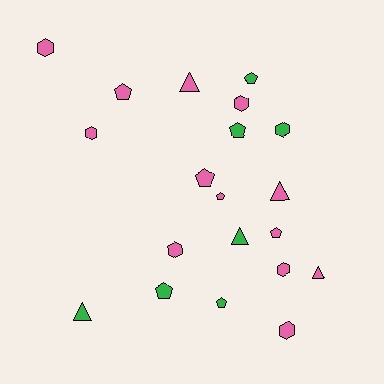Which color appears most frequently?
Pink, with 13 objects.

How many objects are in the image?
There are 20 objects.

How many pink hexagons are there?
There are 6 pink hexagons.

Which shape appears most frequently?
Pentagon, with 8 objects.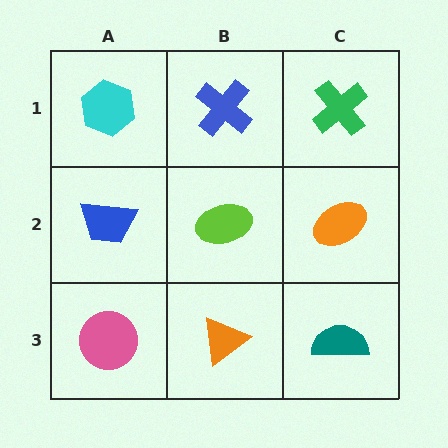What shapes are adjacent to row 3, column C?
An orange ellipse (row 2, column C), an orange triangle (row 3, column B).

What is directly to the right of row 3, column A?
An orange triangle.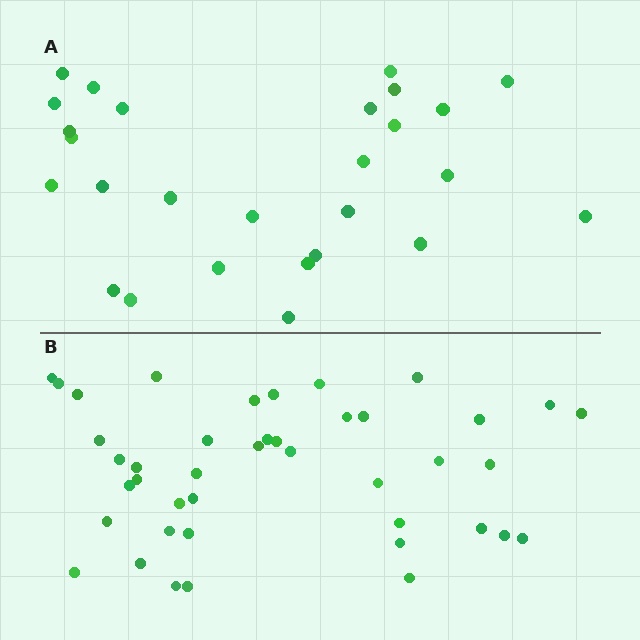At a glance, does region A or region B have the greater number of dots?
Region B (the bottom region) has more dots.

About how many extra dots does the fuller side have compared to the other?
Region B has approximately 15 more dots than region A.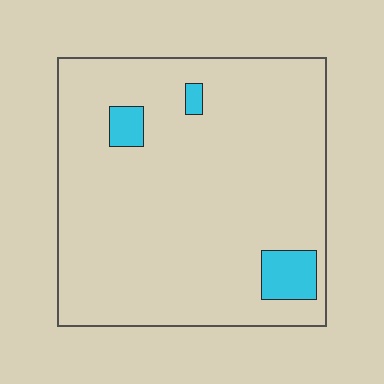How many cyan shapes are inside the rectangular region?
3.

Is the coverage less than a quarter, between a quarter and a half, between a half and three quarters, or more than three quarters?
Less than a quarter.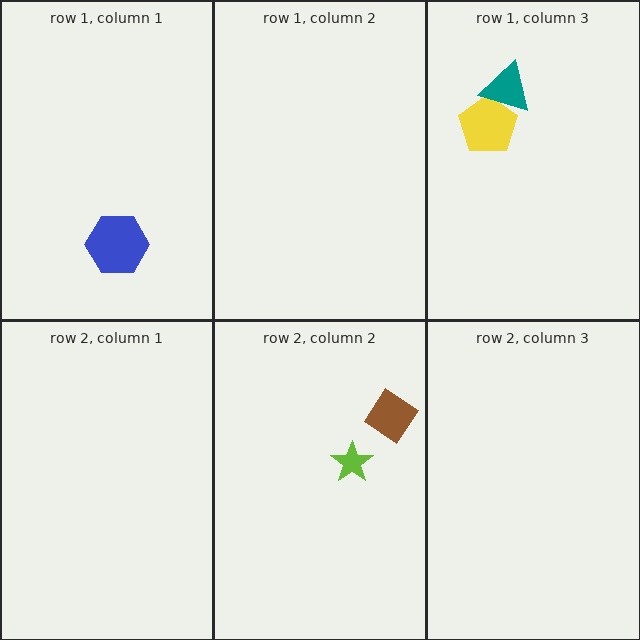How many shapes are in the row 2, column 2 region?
2.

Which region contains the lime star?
The row 2, column 2 region.